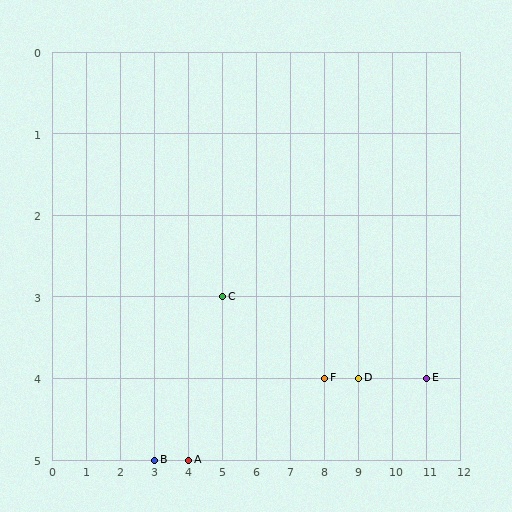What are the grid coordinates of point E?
Point E is at grid coordinates (11, 4).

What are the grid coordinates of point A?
Point A is at grid coordinates (4, 5).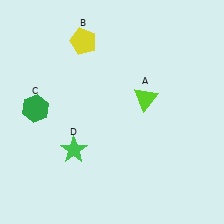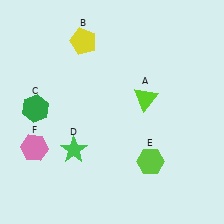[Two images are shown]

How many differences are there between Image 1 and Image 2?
There are 2 differences between the two images.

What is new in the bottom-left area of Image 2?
A pink hexagon (F) was added in the bottom-left area of Image 2.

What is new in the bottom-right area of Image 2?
A lime hexagon (E) was added in the bottom-right area of Image 2.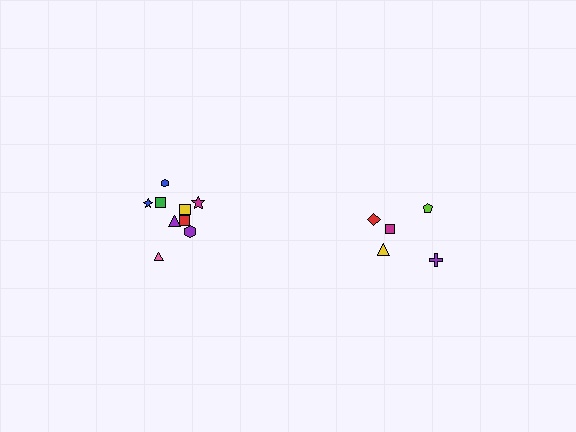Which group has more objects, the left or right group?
The left group.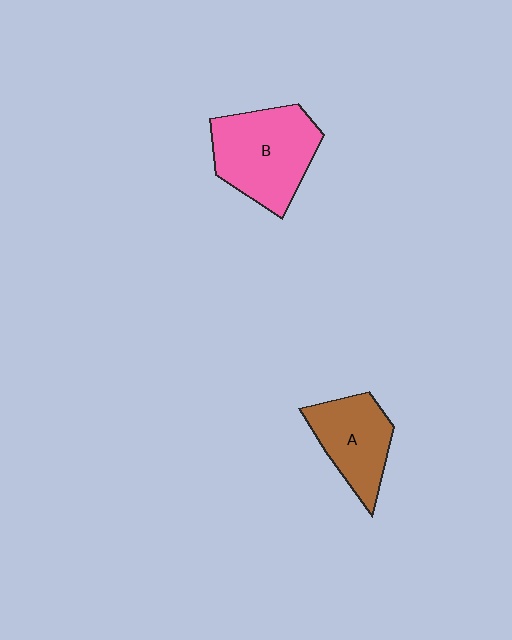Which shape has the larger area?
Shape B (pink).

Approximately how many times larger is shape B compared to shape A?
Approximately 1.4 times.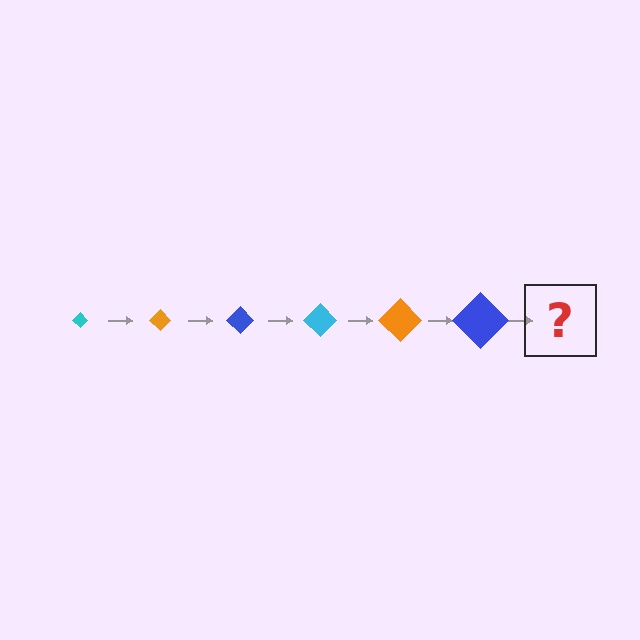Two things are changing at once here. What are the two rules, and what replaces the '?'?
The two rules are that the diamond grows larger each step and the color cycles through cyan, orange, and blue. The '?' should be a cyan diamond, larger than the previous one.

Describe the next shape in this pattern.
It should be a cyan diamond, larger than the previous one.